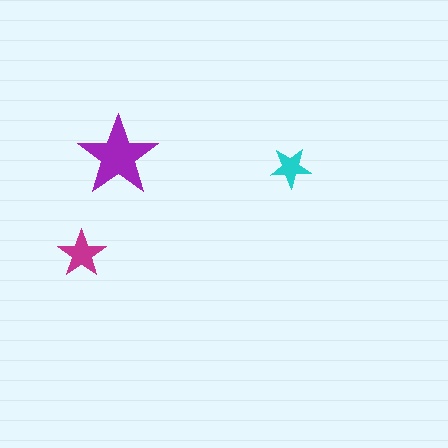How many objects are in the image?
There are 3 objects in the image.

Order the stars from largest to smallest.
the purple one, the magenta one, the cyan one.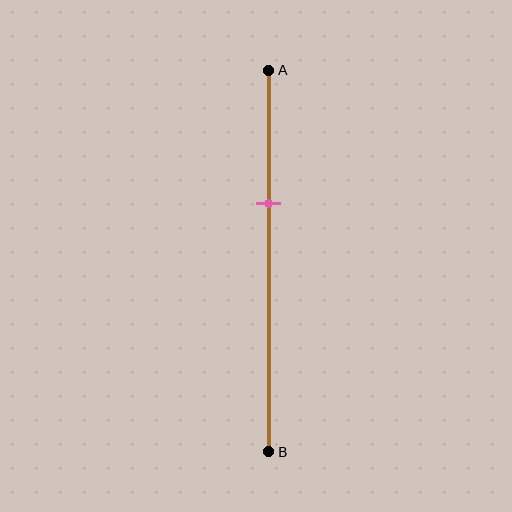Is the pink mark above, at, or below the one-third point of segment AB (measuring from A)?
The pink mark is approximately at the one-third point of segment AB.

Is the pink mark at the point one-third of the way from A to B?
Yes, the mark is approximately at the one-third point.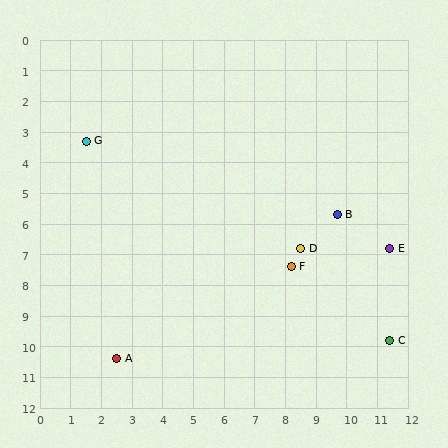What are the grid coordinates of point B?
Point B is at approximately (9.7, 5.7).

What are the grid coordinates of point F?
Point F is at approximately (8.2, 7.4).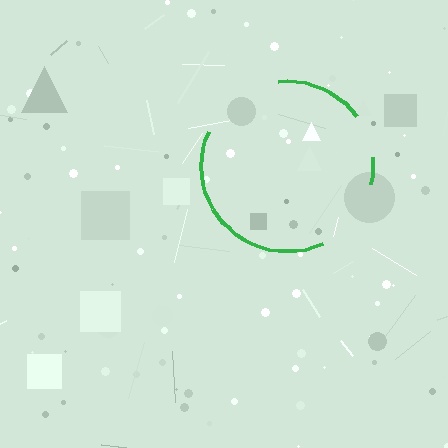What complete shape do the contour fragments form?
The contour fragments form a circle.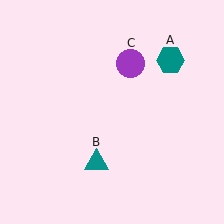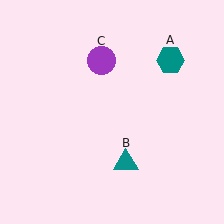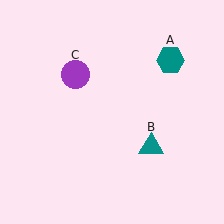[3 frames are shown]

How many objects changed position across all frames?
2 objects changed position: teal triangle (object B), purple circle (object C).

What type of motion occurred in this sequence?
The teal triangle (object B), purple circle (object C) rotated counterclockwise around the center of the scene.